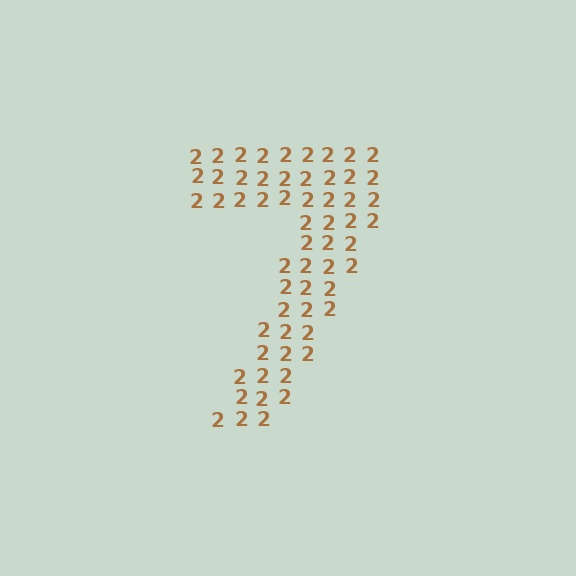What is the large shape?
The large shape is the digit 7.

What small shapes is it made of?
It is made of small digit 2's.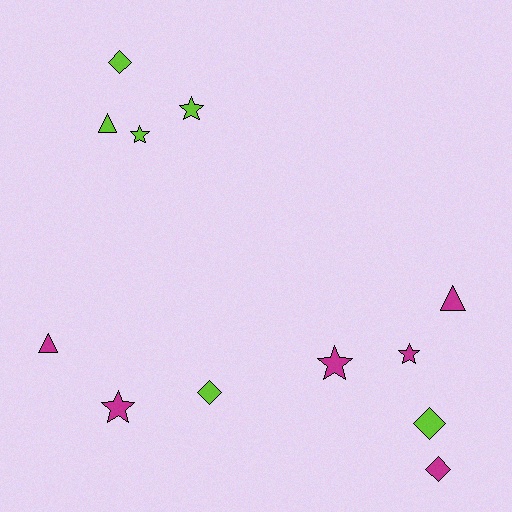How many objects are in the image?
There are 12 objects.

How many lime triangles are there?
There is 1 lime triangle.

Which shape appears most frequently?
Star, with 5 objects.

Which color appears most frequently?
Lime, with 6 objects.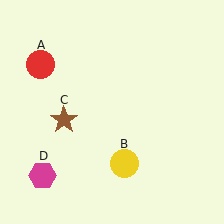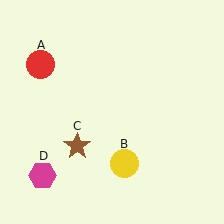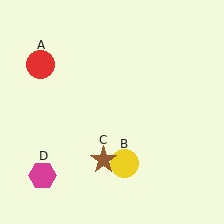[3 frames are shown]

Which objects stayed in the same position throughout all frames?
Red circle (object A) and yellow circle (object B) and magenta hexagon (object D) remained stationary.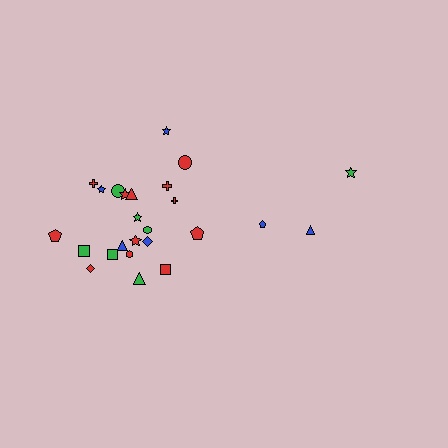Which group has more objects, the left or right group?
The left group.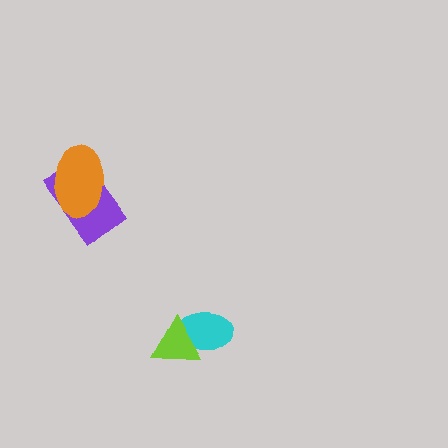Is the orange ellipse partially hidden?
No, no other shape covers it.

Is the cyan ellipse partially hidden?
Yes, it is partially covered by another shape.